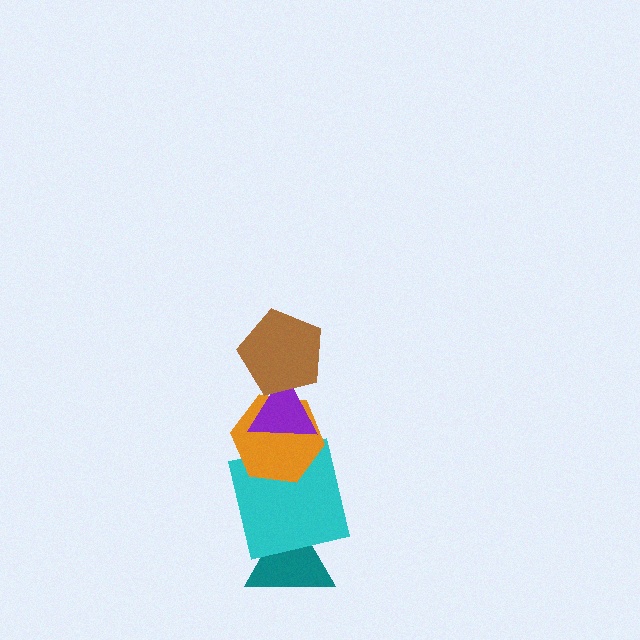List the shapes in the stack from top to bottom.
From top to bottom: the brown pentagon, the purple triangle, the orange hexagon, the cyan square, the teal triangle.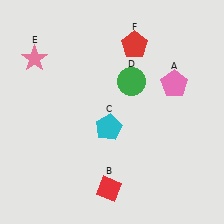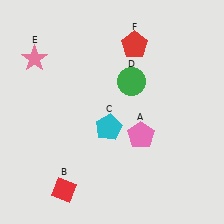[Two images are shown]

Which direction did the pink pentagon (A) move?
The pink pentagon (A) moved down.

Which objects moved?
The objects that moved are: the pink pentagon (A), the red diamond (B).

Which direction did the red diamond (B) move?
The red diamond (B) moved left.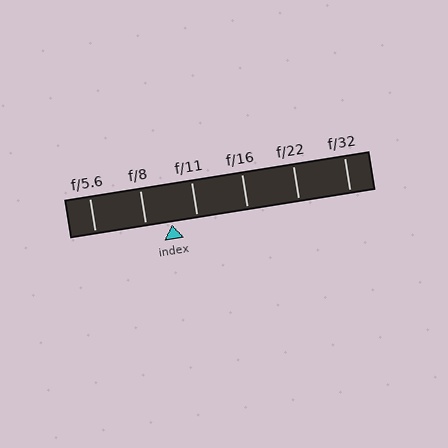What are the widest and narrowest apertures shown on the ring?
The widest aperture shown is f/5.6 and the narrowest is f/32.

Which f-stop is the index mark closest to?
The index mark is closest to f/11.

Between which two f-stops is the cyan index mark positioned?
The index mark is between f/8 and f/11.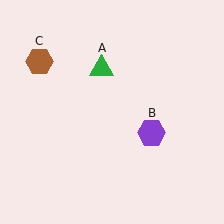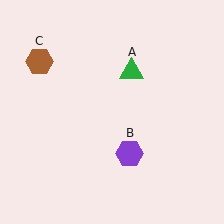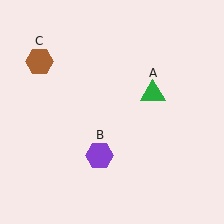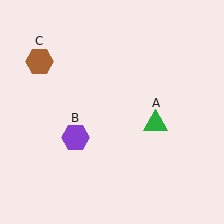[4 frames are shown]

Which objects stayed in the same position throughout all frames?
Brown hexagon (object C) remained stationary.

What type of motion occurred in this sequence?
The green triangle (object A), purple hexagon (object B) rotated clockwise around the center of the scene.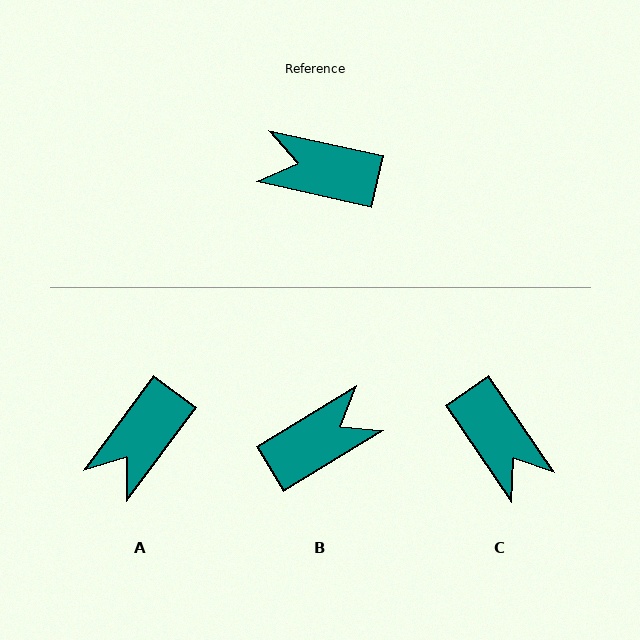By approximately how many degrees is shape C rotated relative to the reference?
Approximately 137 degrees counter-clockwise.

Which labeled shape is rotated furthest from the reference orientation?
C, about 137 degrees away.